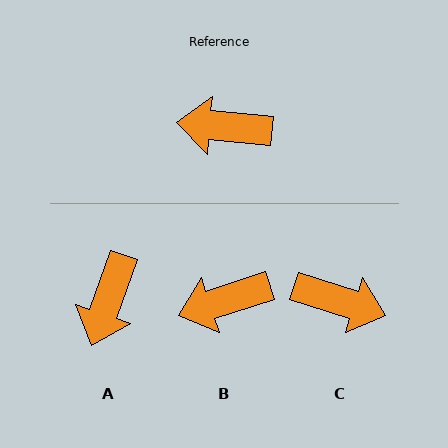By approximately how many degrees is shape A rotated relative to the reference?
Approximately 75 degrees counter-clockwise.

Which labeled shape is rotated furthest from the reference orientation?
C, about 167 degrees away.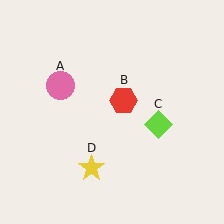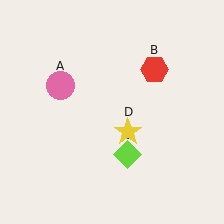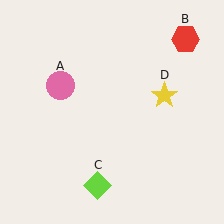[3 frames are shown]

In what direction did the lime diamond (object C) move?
The lime diamond (object C) moved down and to the left.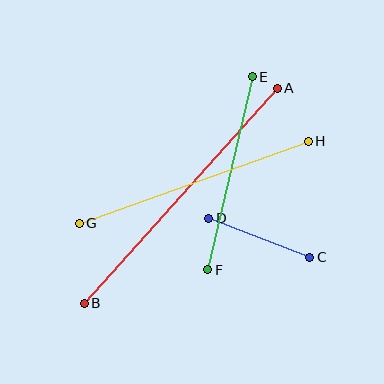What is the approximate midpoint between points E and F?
The midpoint is at approximately (230, 173) pixels.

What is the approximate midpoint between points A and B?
The midpoint is at approximately (181, 196) pixels.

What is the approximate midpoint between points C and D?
The midpoint is at approximately (259, 238) pixels.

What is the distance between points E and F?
The distance is approximately 198 pixels.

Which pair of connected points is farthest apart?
Points A and B are farthest apart.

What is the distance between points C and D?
The distance is approximately 108 pixels.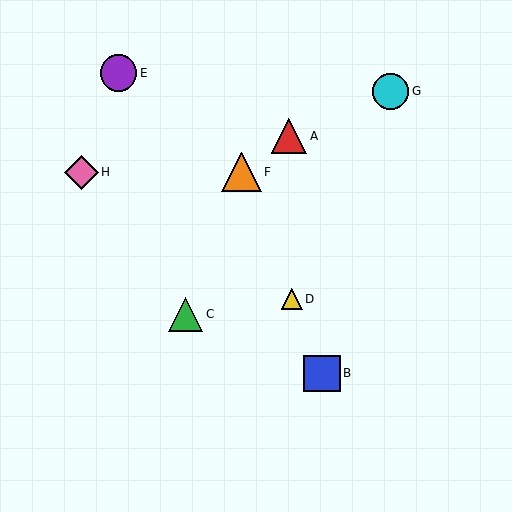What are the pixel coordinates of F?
Object F is at (241, 172).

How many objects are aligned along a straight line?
3 objects (B, D, F) are aligned along a straight line.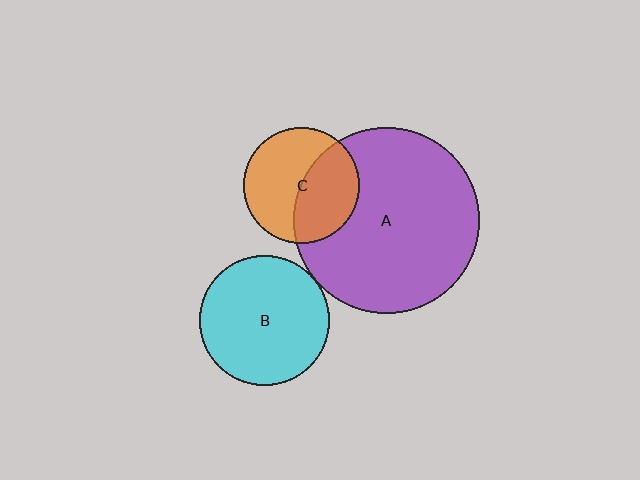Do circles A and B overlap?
Yes.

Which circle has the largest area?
Circle A (purple).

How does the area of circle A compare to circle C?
Approximately 2.6 times.